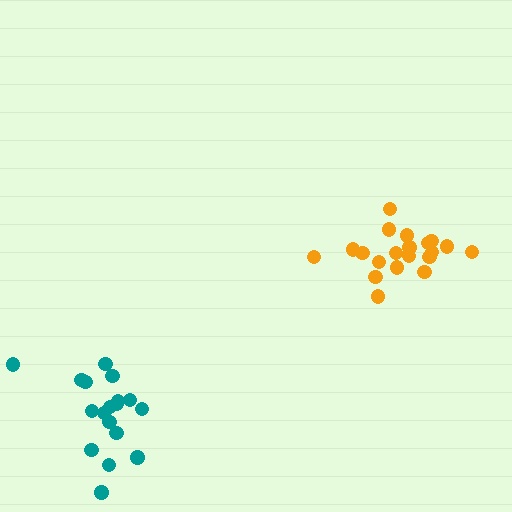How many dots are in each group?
Group 1: 20 dots, Group 2: 18 dots (38 total).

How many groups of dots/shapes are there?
There are 2 groups.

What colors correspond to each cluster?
The clusters are colored: orange, teal.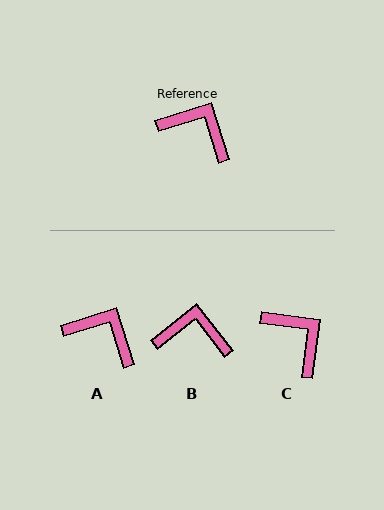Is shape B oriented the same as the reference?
No, it is off by about 21 degrees.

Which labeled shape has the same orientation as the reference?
A.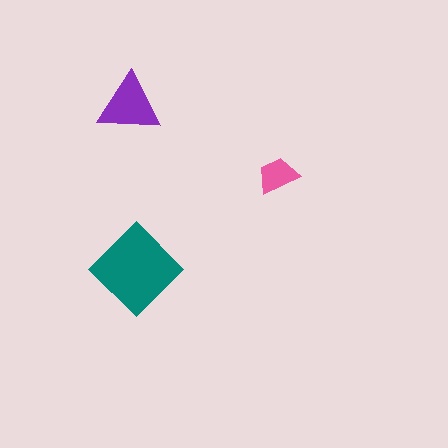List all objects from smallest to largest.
The pink trapezoid, the purple triangle, the teal diamond.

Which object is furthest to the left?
The purple triangle is leftmost.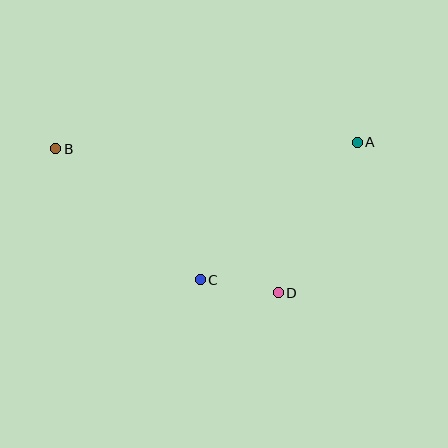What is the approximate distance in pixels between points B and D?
The distance between B and D is approximately 265 pixels.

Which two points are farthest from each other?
Points A and B are farthest from each other.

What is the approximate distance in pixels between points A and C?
The distance between A and C is approximately 208 pixels.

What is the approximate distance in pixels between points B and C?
The distance between B and C is approximately 195 pixels.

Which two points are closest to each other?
Points C and D are closest to each other.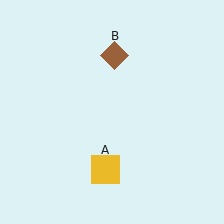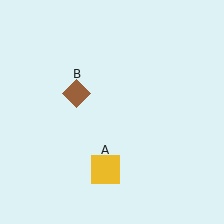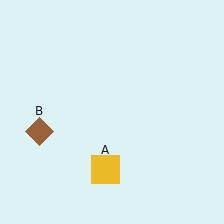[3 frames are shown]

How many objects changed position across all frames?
1 object changed position: brown diamond (object B).